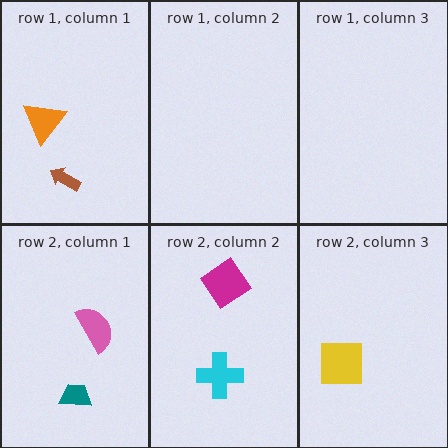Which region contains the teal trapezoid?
The row 2, column 1 region.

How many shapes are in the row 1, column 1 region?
2.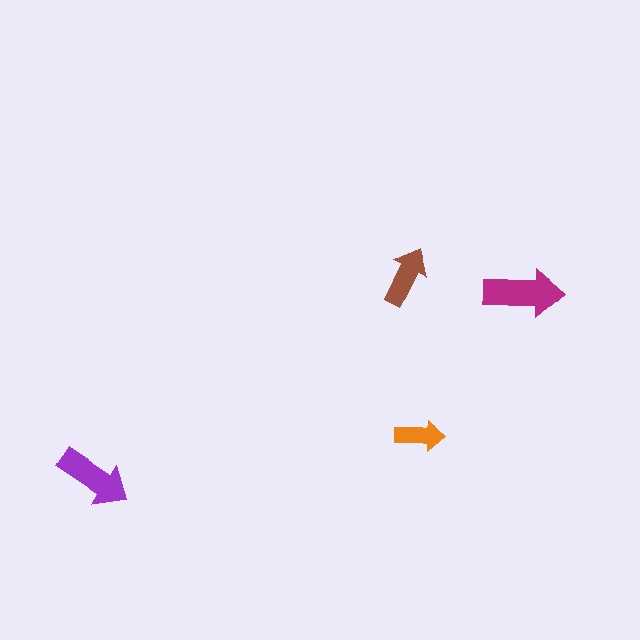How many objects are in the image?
There are 4 objects in the image.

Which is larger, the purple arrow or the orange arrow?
The purple one.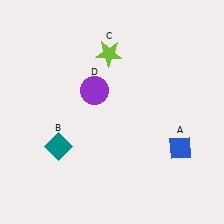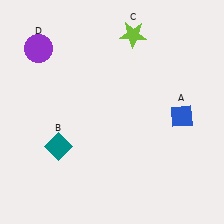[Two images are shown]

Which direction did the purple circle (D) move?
The purple circle (D) moved left.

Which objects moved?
The objects that moved are: the blue diamond (A), the lime star (C), the purple circle (D).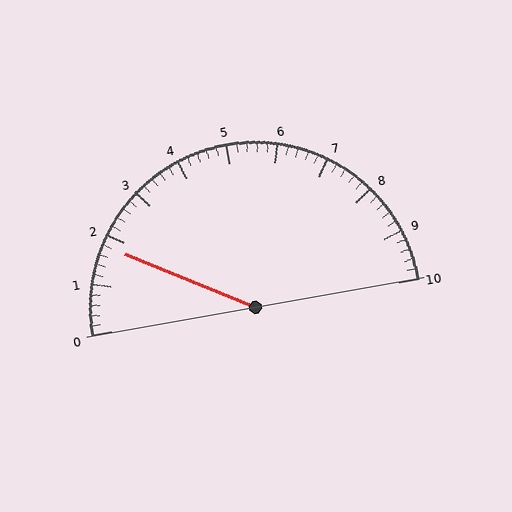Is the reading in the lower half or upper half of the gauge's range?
The reading is in the lower half of the range (0 to 10).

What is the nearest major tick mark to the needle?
The nearest major tick mark is 2.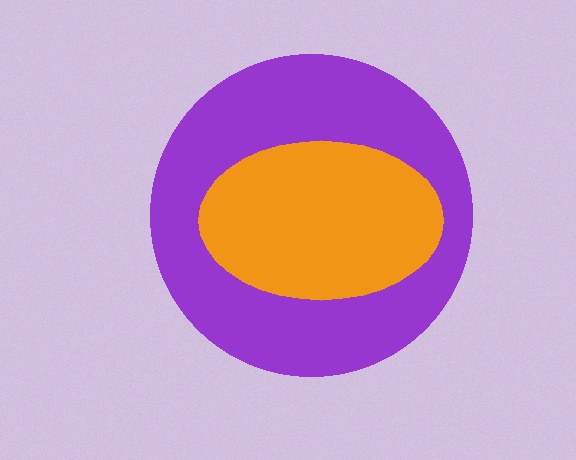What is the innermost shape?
The orange ellipse.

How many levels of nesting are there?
2.